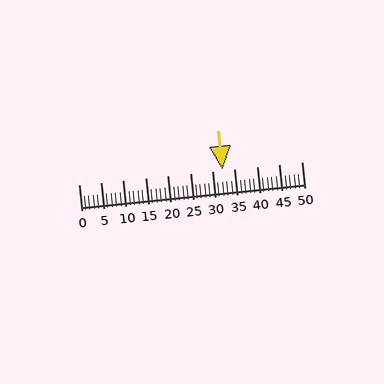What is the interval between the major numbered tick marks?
The major tick marks are spaced 5 units apart.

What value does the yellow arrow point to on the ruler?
The yellow arrow points to approximately 32.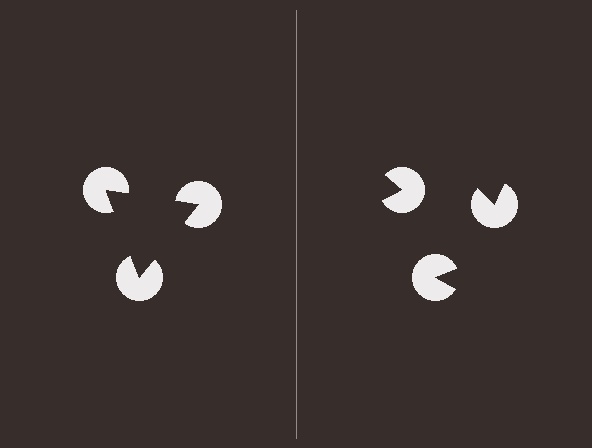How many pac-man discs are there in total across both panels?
6 — 3 on each side.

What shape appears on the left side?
An illusory triangle.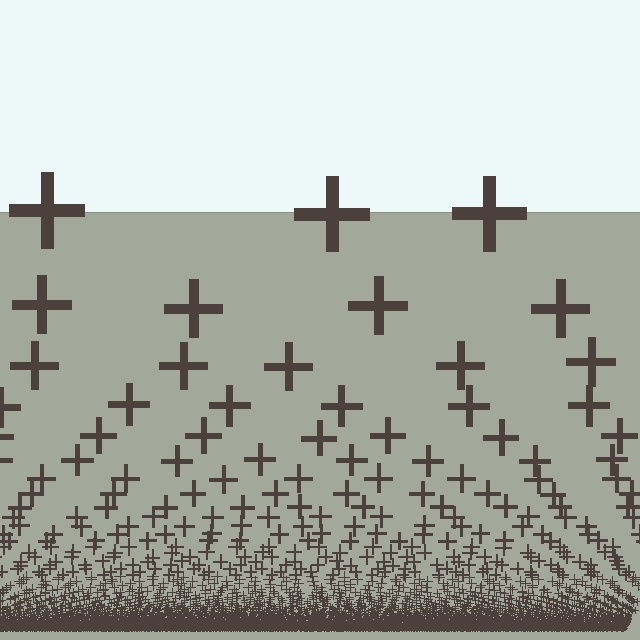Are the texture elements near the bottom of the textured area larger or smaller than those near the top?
Smaller. The gradient is inverted — elements near the bottom are smaller and denser.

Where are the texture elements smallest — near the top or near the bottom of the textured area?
Near the bottom.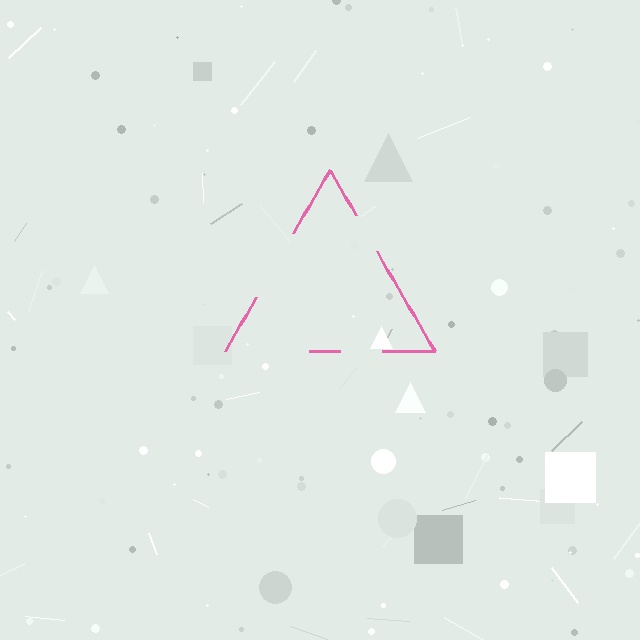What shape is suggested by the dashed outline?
The dashed outline suggests a triangle.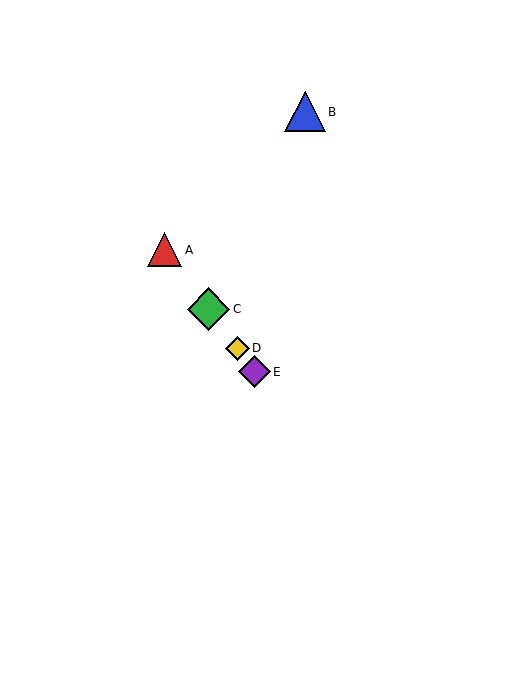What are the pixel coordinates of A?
Object A is at (165, 250).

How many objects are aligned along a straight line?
4 objects (A, C, D, E) are aligned along a straight line.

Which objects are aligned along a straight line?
Objects A, C, D, E are aligned along a straight line.